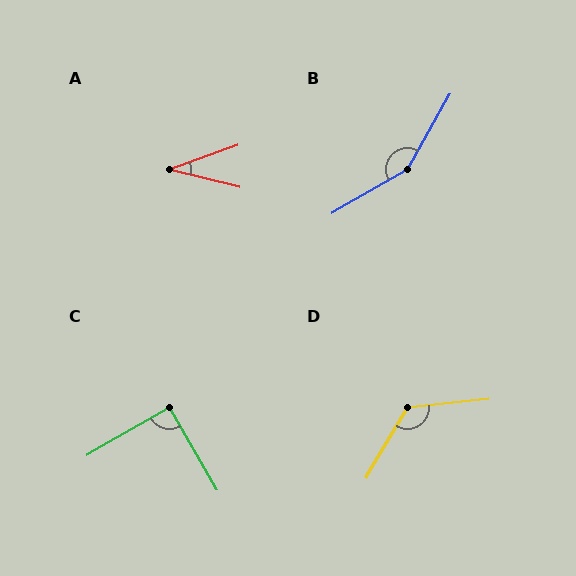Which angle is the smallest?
A, at approximately 34 degrees.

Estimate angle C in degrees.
Approximately 90 degrees.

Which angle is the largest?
B, at approximately 149 degrees.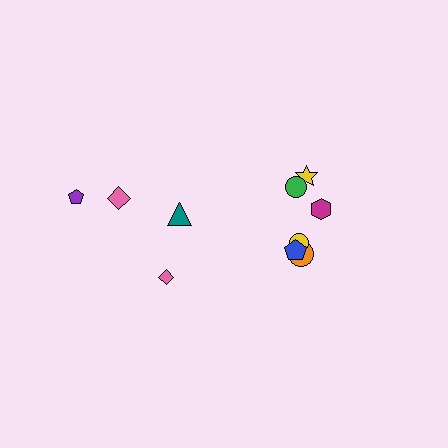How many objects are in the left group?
There are 4 objects.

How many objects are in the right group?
There are 6 objects.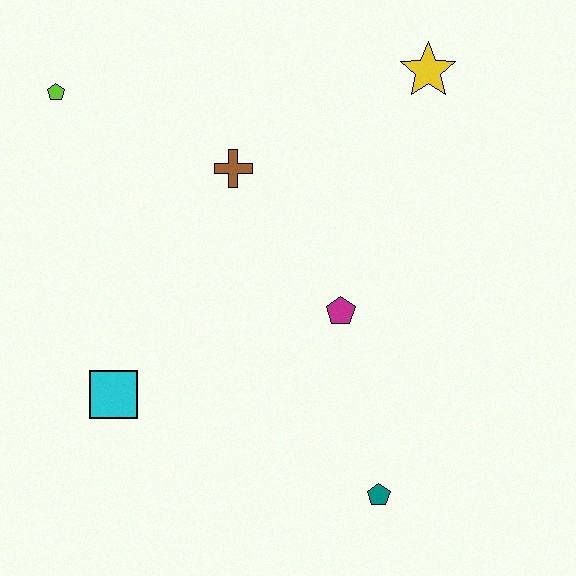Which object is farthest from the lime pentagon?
The teal pentagon is farthest from the lime pentagon.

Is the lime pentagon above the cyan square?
Yes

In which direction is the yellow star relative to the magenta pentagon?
The yellow star is above the magenta pentagon.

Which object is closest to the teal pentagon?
The magenta pentagon is closest to the teal pentagon.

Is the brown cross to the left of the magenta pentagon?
Yes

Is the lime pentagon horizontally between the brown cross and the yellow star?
No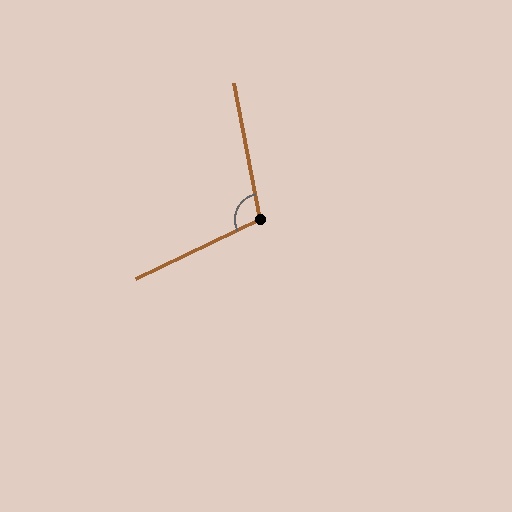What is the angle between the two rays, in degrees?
Approximately 105 degrees.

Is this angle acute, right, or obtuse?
It is obtuse.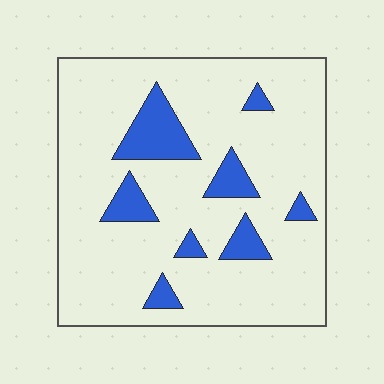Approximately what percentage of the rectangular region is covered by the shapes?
Approximately 15%.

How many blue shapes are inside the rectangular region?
8.